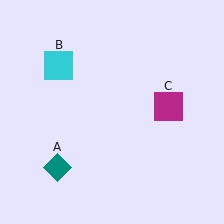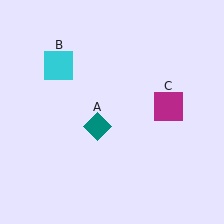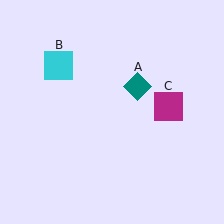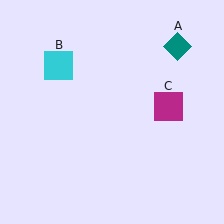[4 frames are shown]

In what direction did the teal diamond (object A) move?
The teal diamond (object A) moved up and to the right.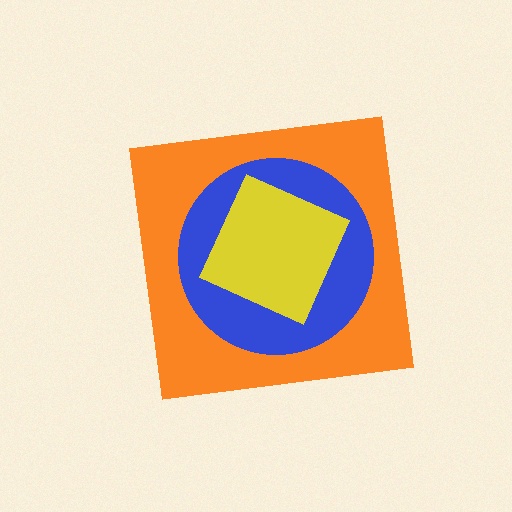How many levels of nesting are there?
3.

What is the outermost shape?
The orange square.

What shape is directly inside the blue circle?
The yellow square.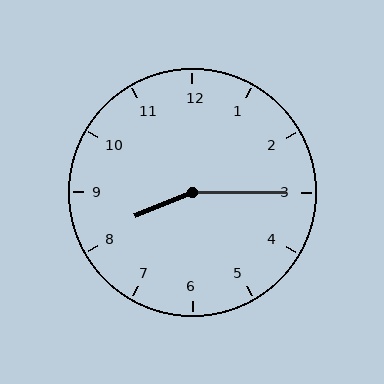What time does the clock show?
8:15.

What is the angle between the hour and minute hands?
Approximately 158 degrees.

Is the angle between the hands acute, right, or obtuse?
It is obtuse.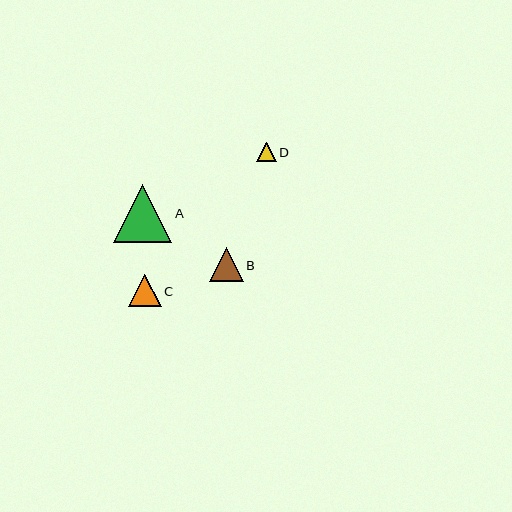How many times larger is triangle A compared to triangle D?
Triangle A is approximately 3.1 times the size of triangle D.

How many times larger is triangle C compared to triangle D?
Triangle C is approximately 1.7 times the size of triangle D.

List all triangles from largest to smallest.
From largest to smallest: A, B, C, D.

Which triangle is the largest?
Triangle A is the largest with a size of approximately 58 pixels.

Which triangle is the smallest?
Triangle D is the smallest with a size of approximately 19 pixels.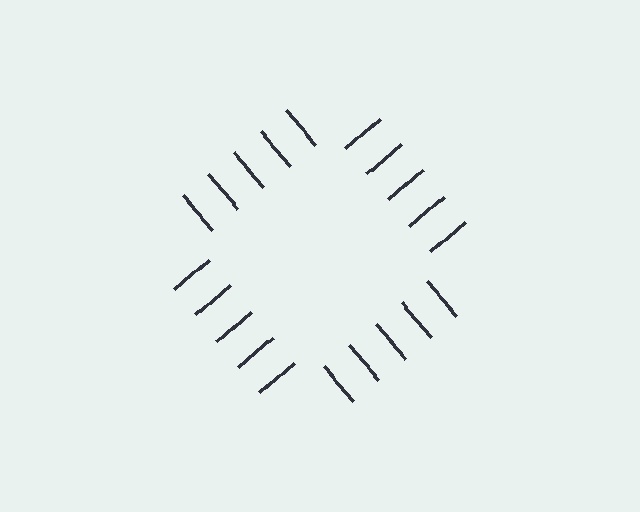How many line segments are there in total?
20 — 5 along each of the 4 edges.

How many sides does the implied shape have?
4 sides — the line-ends trace a square.